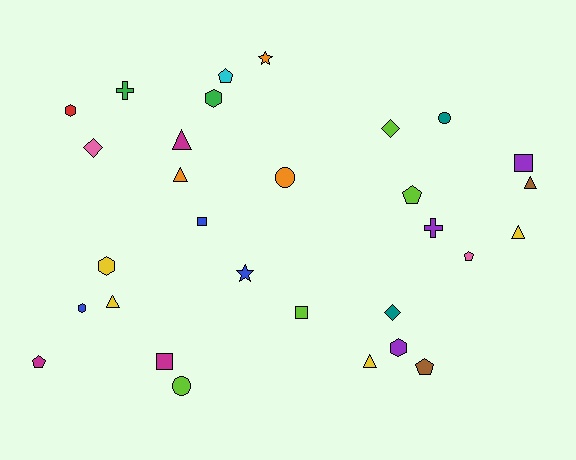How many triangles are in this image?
There are 6 triangles.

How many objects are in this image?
There are 30 objects.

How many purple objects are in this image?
There are 3 purple objects.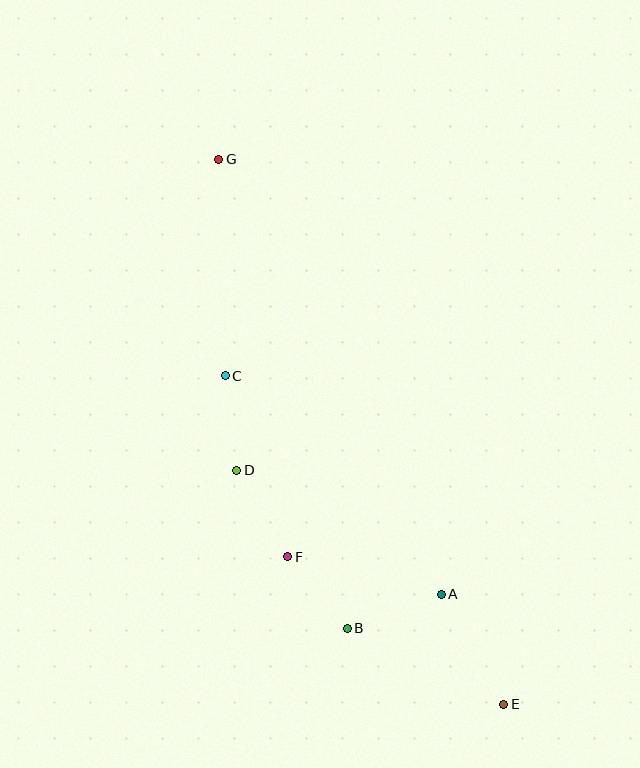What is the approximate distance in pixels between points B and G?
The distance between B and G is approximately 486 pixels.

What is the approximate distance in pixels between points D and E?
The distance between D and E is approximately 355 pixels.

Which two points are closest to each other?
Points B and F are closest to each other.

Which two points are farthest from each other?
Points E and G are farthest from each other.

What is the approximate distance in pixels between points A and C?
The distance between A and C is approximately 307 pixels.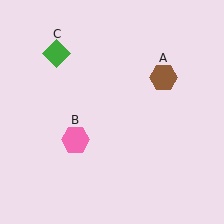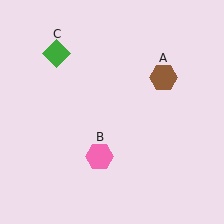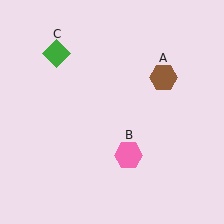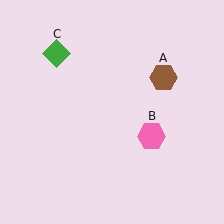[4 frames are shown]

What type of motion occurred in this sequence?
The pink hexagon (object B) rotated counterclockwise around the center of the scene.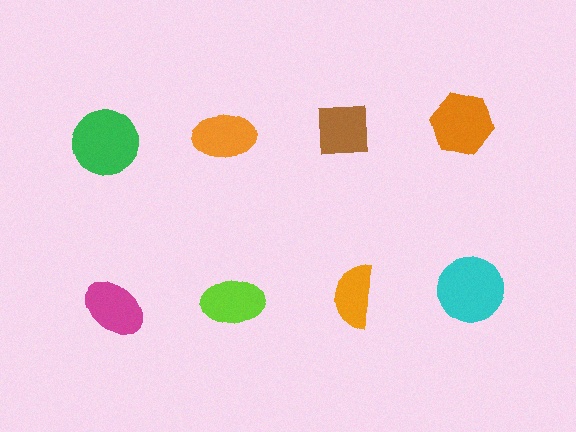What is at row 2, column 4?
A cyan circle.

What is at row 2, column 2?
A lime ellipse.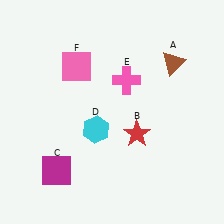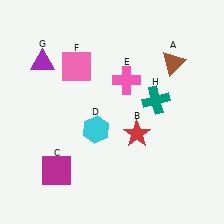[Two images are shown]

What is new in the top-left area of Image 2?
A purple triangle (G) was added in the top-left area of Image 2.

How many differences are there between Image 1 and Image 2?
There are 2 differences between the two images.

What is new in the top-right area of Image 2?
A teal cross (H) was added in the top-right area of Image 2.